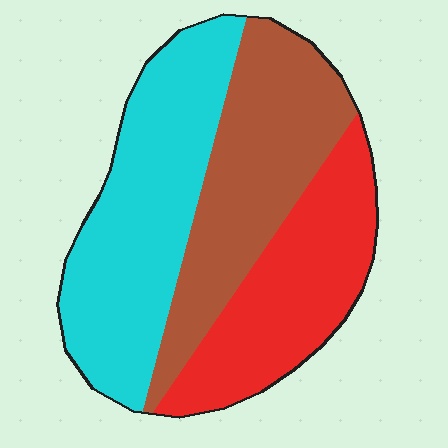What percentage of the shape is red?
Red takes up between a quarter and a half of the shape.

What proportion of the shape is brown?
Brown covers 33% of the shape.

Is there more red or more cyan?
Cyan.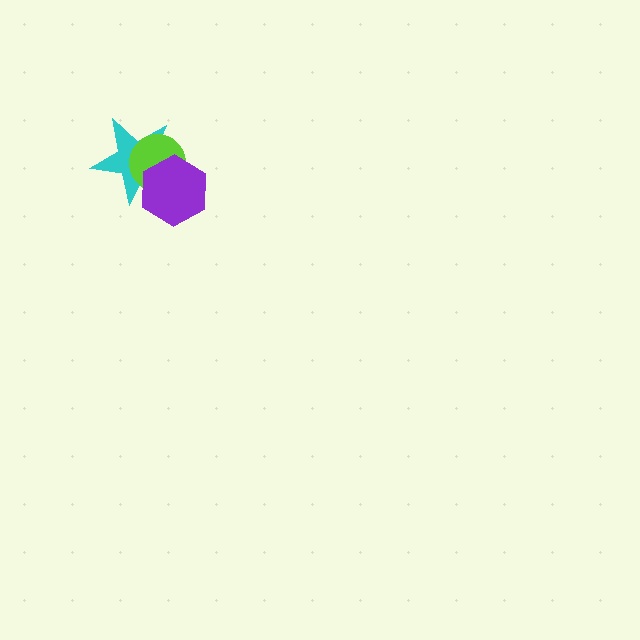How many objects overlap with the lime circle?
2 objects overlap with the lime circle.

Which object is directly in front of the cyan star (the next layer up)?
The lime circle is directly in front of the cyan star.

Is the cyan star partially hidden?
Yes, it is partially covered by another shape.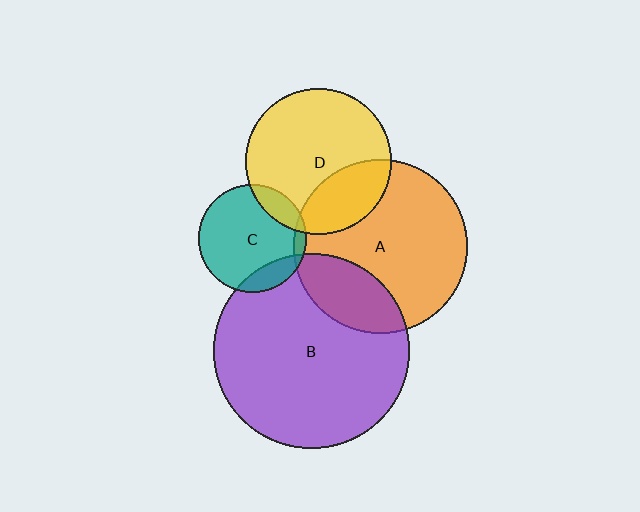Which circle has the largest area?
Circle B (purple).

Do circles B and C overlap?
Yes.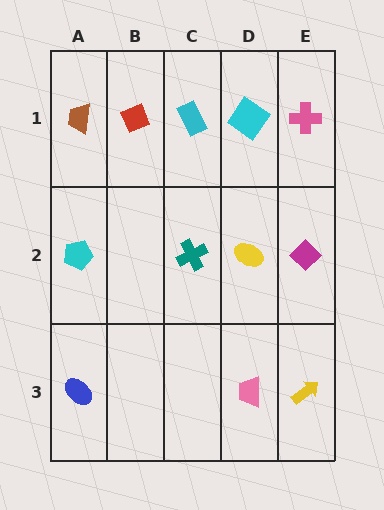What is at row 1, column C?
A cyan rectangle.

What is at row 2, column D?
A yellow ellipse.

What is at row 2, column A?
A cyan pentagon.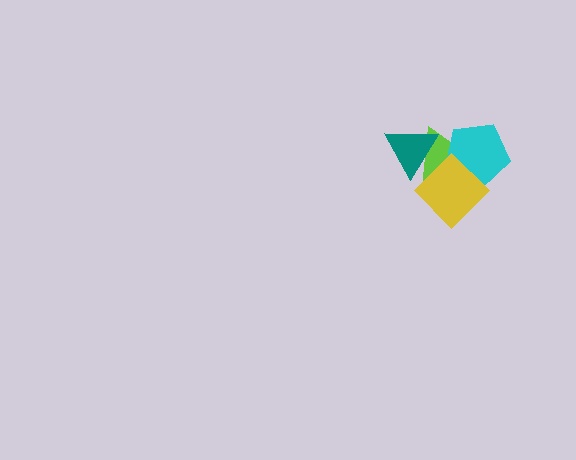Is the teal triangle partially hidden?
No, no other shape covers it.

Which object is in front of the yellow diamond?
The teal triangle is in front of the yellow diamond.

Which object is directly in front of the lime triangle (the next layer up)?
The cyan pentagon is directly in front of the lime triangle.